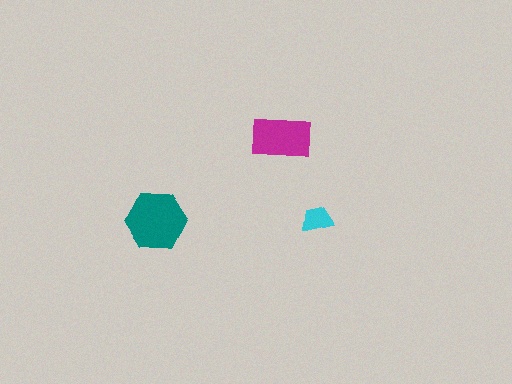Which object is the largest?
The teal hexagon.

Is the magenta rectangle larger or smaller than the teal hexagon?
Smaller.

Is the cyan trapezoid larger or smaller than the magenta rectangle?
Smaller.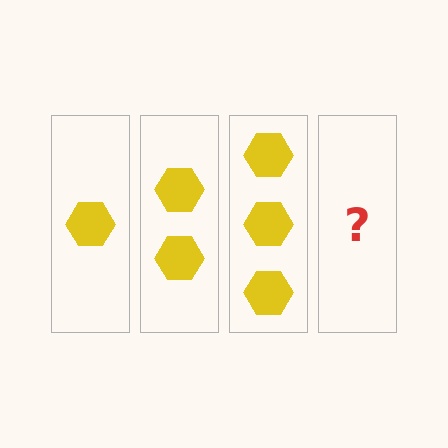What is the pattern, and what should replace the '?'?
The pattern is that each step adds one more hexagon. The '?' should be 4 hexagons.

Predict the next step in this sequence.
The next step is 4 hexagons.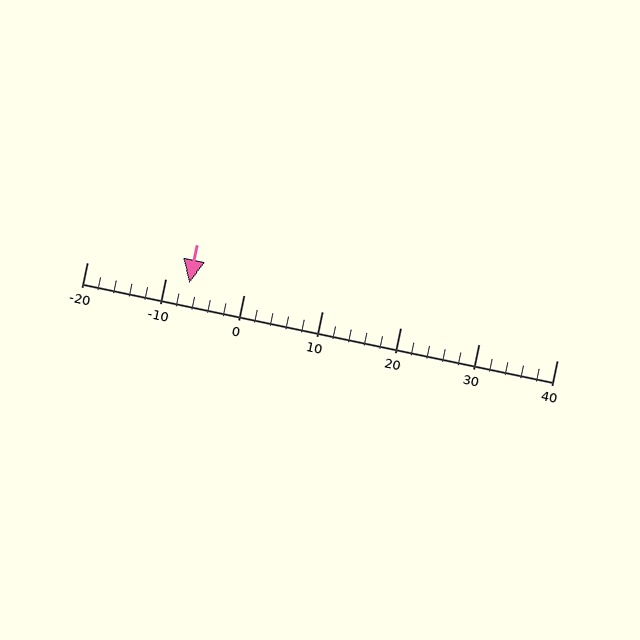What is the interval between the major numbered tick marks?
The major tick marks are spaced 10 units apart.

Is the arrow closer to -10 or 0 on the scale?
The arrow is closer to -10.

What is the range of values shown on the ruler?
The ruler shows values from -20 to 40.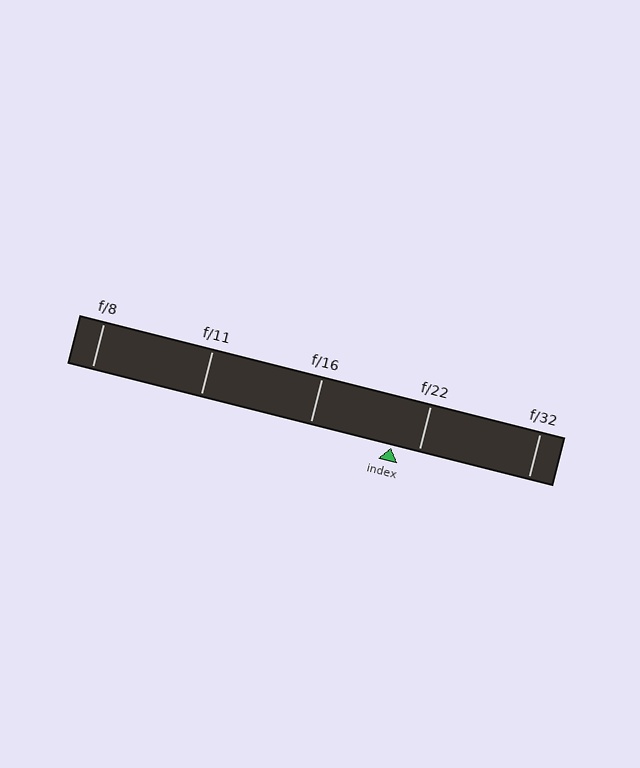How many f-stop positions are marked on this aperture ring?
There are 5 f-stop positions marked.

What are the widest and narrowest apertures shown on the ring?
The widest aperture shown is f/8 and the narrowest is f/32.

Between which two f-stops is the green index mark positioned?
The index mark is between f/16 and f/22.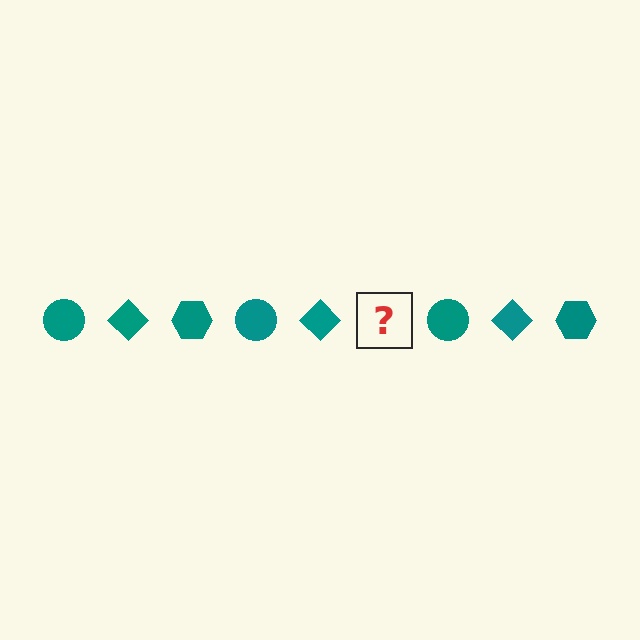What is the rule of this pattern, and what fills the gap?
The rule is that the pattern cycles through circle, diamond, hexagon shapes in teal. The gap should be filled with a teal hexagon.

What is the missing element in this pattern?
The missing element is a teal hexagon.